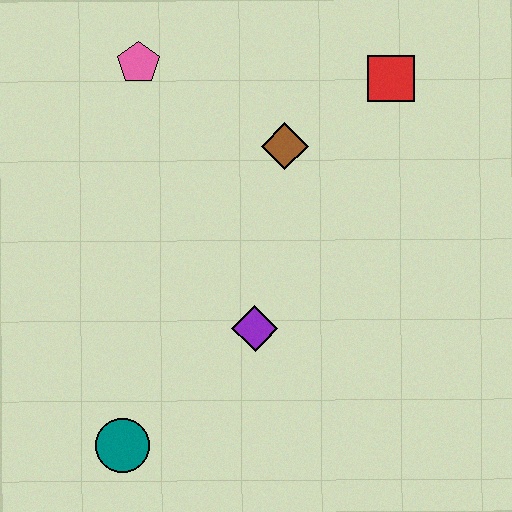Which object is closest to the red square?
The brown diamond is closest to the red square.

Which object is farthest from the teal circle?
The red square is farthest from the teal circle.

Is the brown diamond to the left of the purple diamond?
No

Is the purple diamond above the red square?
No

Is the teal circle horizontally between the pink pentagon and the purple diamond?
No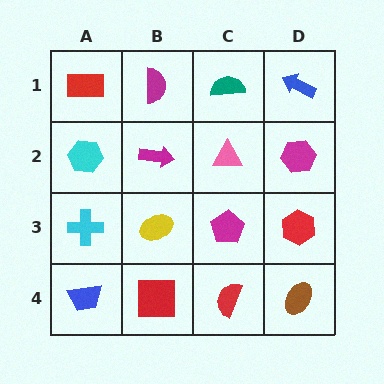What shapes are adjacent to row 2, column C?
A teal semicircle (row 1, column C), a magenta pentagon (row 3, column C), a magenta arrow (row 2, column B), a magenta hexagon (row 2, column D).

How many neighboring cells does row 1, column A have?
2.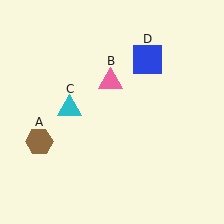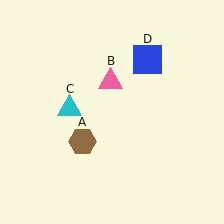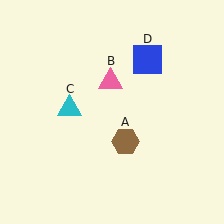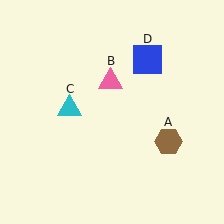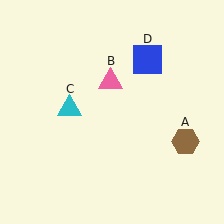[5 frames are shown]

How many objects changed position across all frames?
1 object changed position: brown hexagon (object A).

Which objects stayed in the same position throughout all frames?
Pink triangle (object B) and cyan triangle (object C) and blue square (object D) remained stationary.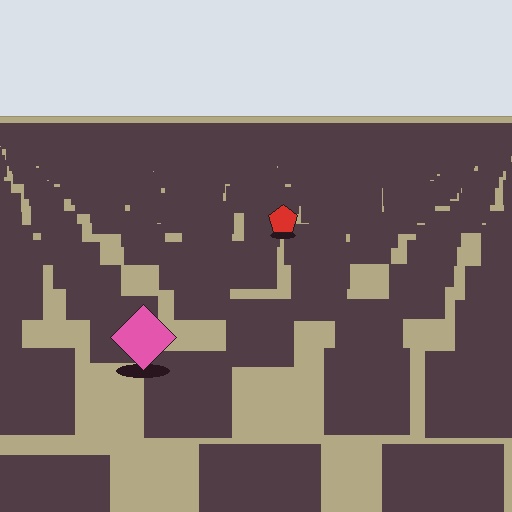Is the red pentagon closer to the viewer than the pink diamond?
No. The pink diamond is closer — you can tell from the texture gradient: the ground texture is coarser near it.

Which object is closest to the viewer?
The pink diamond is closest. The texture marks near it are larger and more spread out.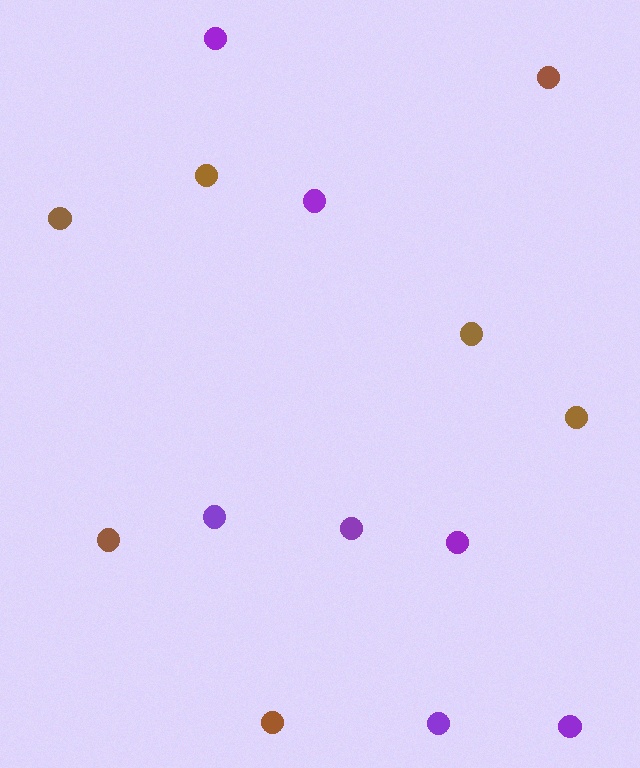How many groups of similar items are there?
There are 2 groups: one group of brown circles (7) and one group of purple circles (7).